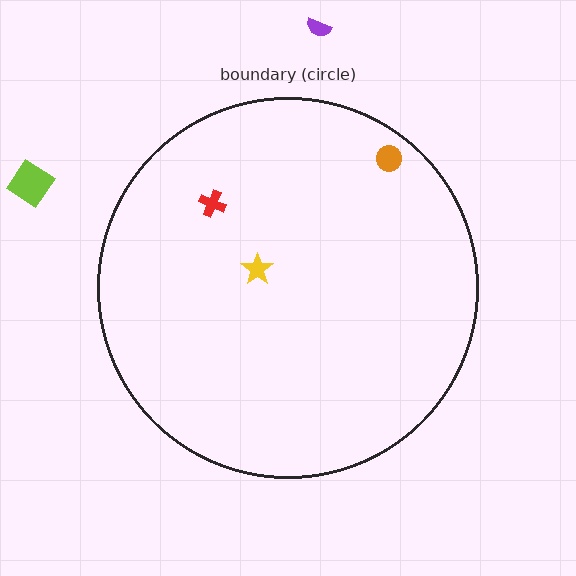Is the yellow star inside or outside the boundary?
Inside.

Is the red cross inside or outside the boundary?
Inside.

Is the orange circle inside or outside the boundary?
Inside.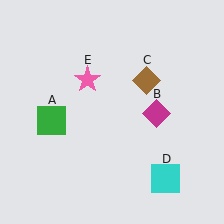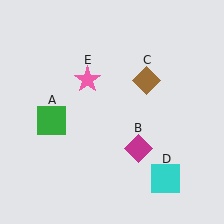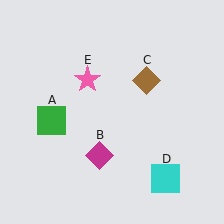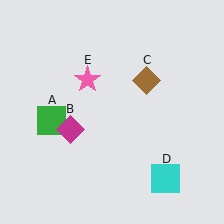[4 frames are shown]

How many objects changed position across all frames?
1 object changed position: magenta diamond (object B).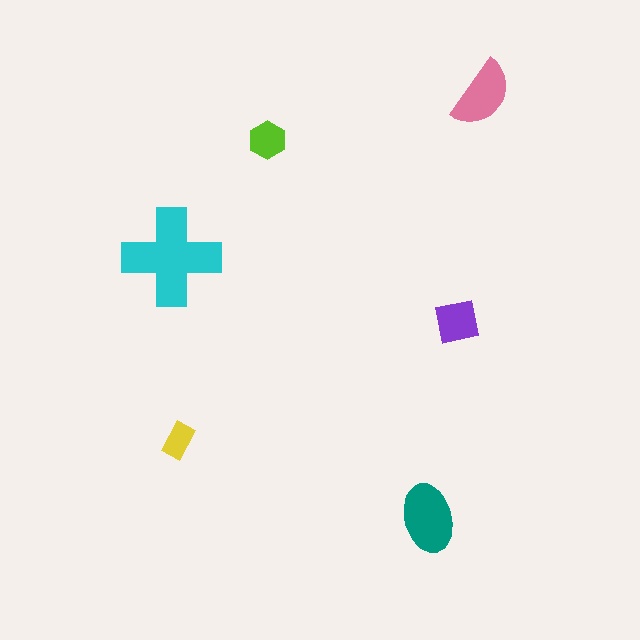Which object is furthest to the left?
The cyan cross is leftmost.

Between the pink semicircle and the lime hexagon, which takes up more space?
The pink semicircle.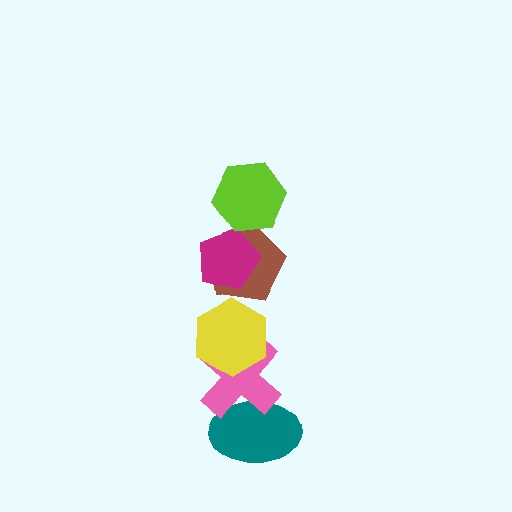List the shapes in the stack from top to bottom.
From top to bottom: the lime hexagon, the magenta pentagon, the brown pentagon, the yellow hexagon, the pink cross, the teal ellipse.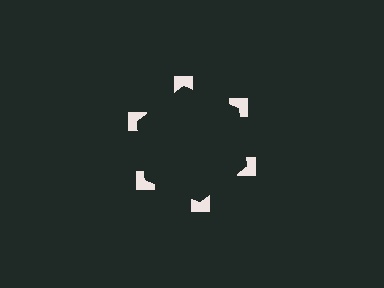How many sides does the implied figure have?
6 sides.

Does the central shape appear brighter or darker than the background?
It typically appears slightly darker than the background, even though no actual brightness change is drawn.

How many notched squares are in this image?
There are 6 — one at each vertex of the illusory hexagon.